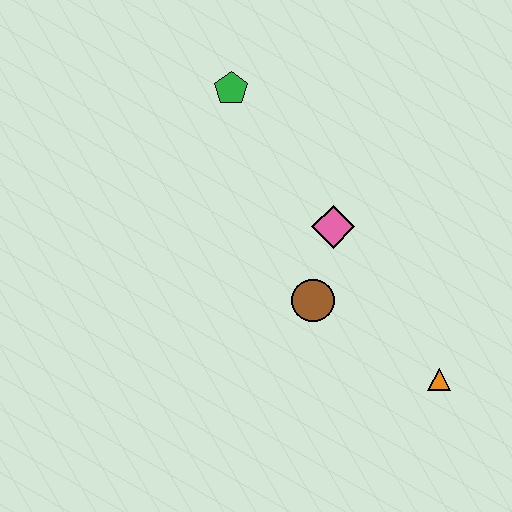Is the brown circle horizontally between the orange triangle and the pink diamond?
No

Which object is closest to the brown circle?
The pink diamond is closest to the brown circle.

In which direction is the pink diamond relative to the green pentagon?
The pink diamond is below the green pentagon.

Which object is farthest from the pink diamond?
The orange triangle is farthest from the pink diamond.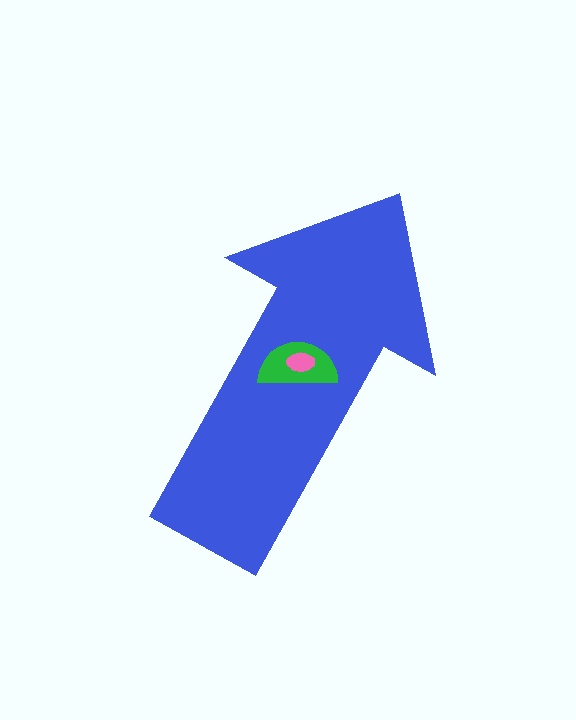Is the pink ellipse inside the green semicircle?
Yes.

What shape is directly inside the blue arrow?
The green semicircle.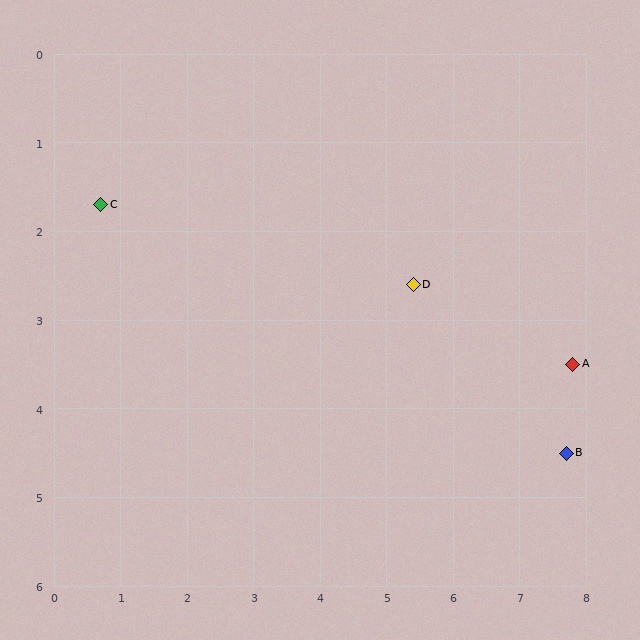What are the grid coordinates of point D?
Point D is at approximately (5.4, 2.6).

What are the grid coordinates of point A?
Point A is at approximately (7.8, 3.5).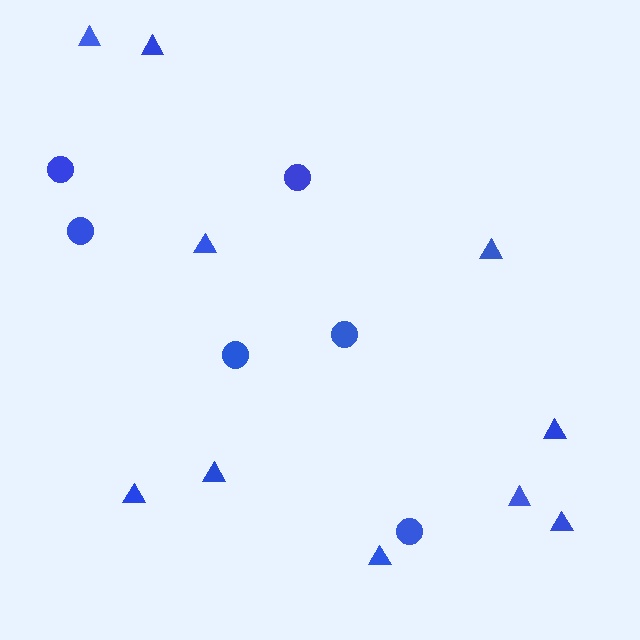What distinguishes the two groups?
There are 2 groups: one group of circles (6) and one group of triangles (10).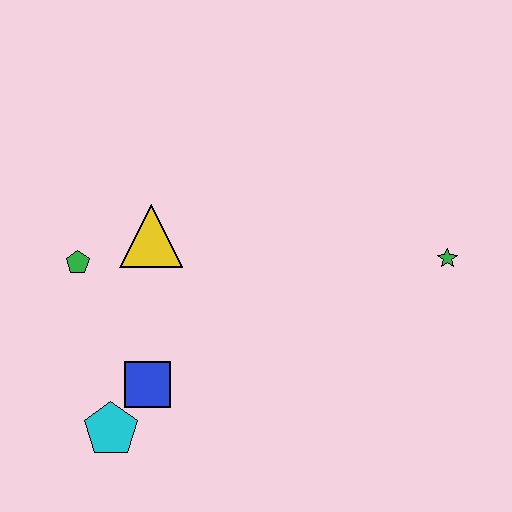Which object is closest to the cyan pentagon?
The blue square is closest to the cyan pentagon.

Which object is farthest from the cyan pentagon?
The green star is farthest from the cyan pentagon.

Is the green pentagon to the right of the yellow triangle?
No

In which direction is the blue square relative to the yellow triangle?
The blue square is below the yellow triangle.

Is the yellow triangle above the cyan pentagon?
Yes